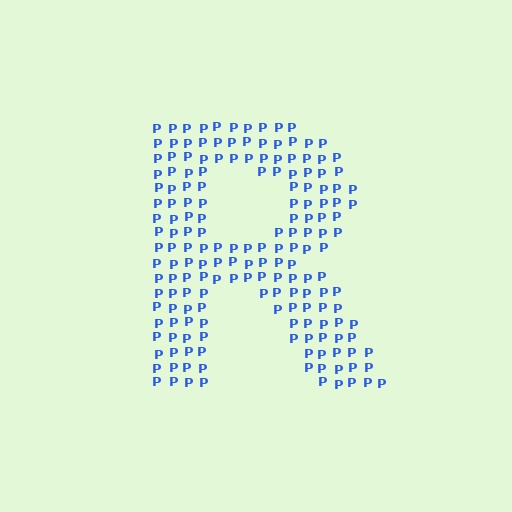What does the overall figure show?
The overall figure shows the letter R.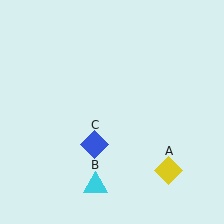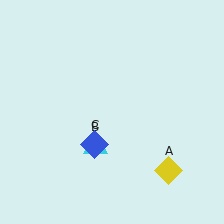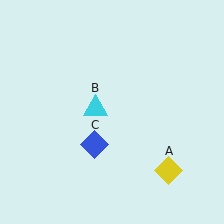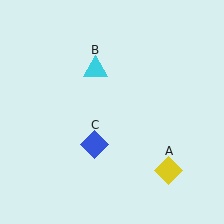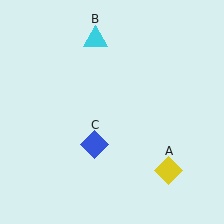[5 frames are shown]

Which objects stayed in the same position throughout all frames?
Yellow diamond (object A) and blue diamond (object C) remained stationary.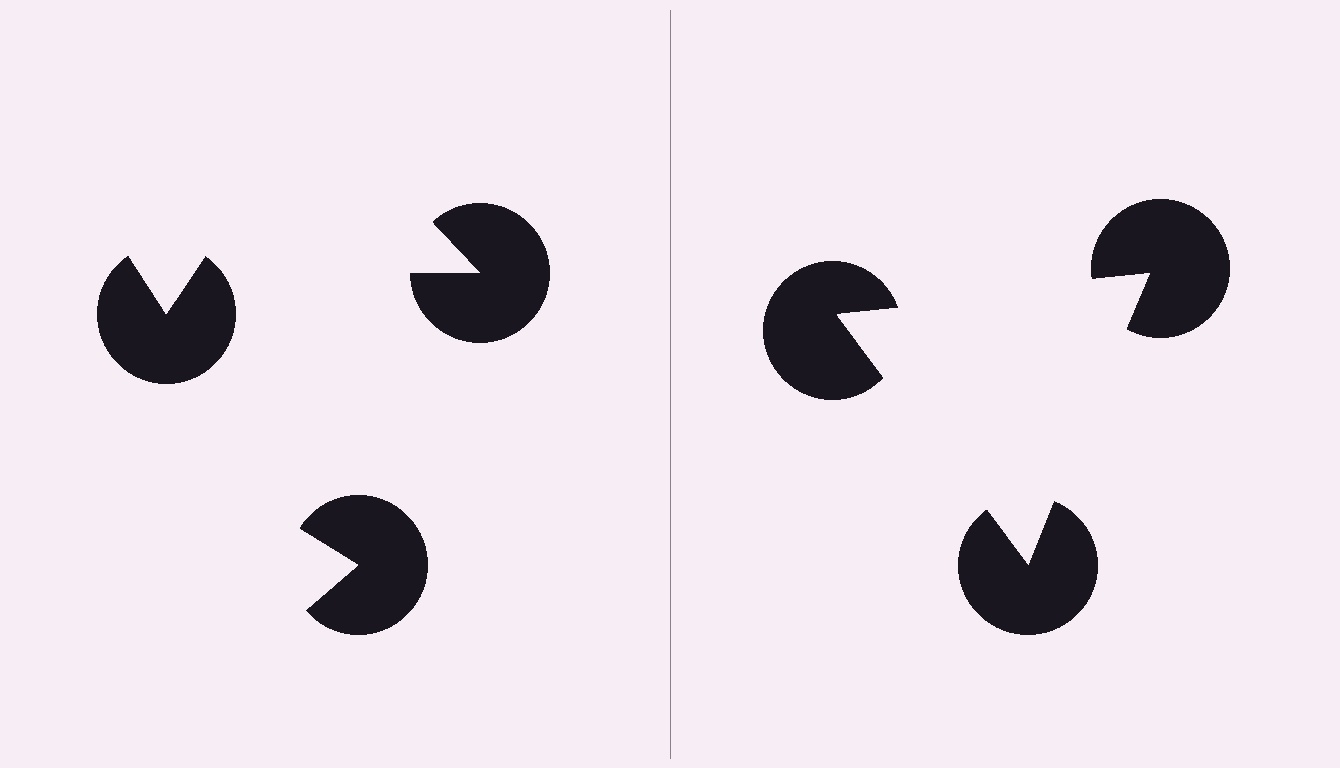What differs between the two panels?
The pac-man discs are positioned identically on both sides; only the wedge orientations differ. On the right they align to a triangle; on the left they are misaligned.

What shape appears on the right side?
An illusory triangle.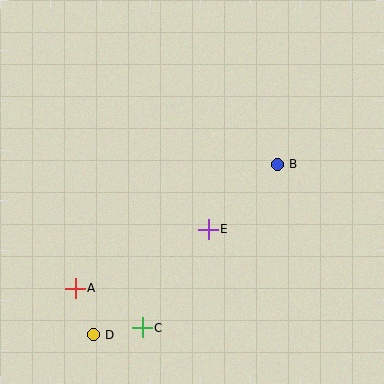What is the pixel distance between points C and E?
The distance between C and E is 118 pixels.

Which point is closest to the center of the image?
Point E at (208, 229) is closest to the center.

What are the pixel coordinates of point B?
Point B is at (277, 164).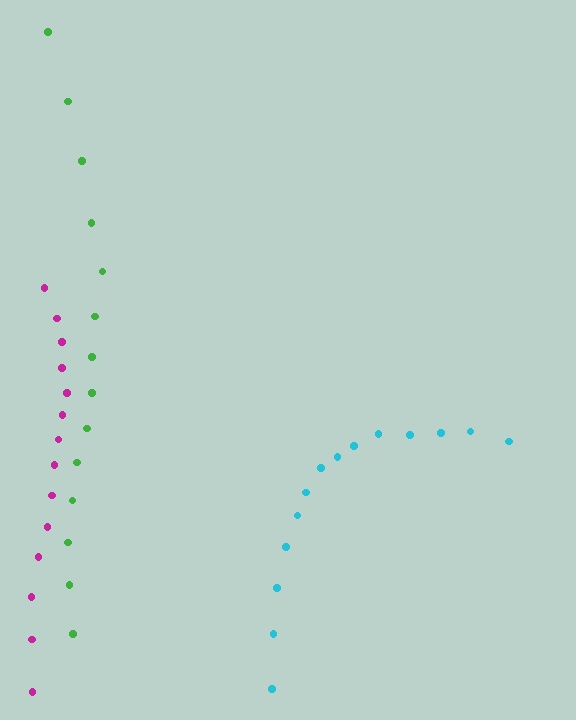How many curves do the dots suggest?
There are 3 distinct paths.